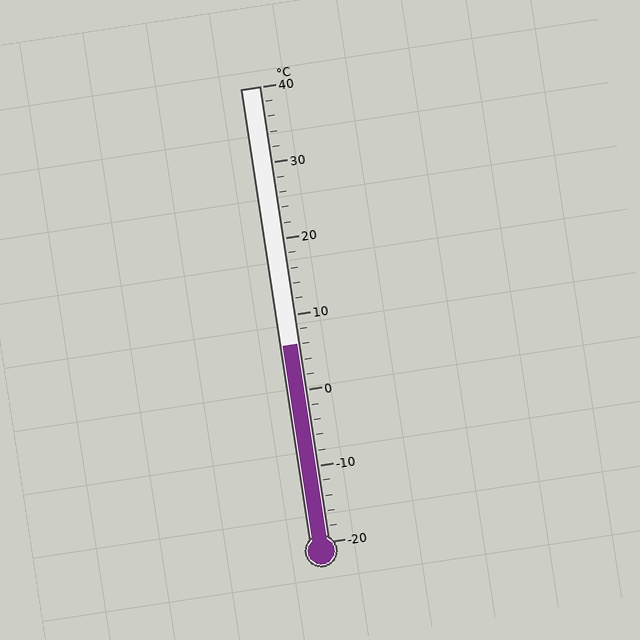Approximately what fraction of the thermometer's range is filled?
The thermometer is filled to approximately 45% of its range.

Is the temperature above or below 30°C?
The temperature is below 30°C.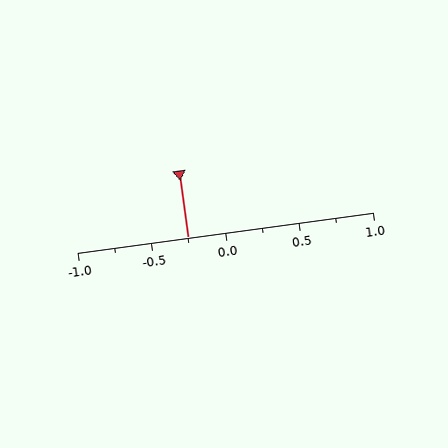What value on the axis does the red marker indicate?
The marker indicates approximately -0.25.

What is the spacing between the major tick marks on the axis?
The major ticks are spaced 0.5 apart.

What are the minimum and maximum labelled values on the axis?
The axis runs from -1.0 to 1.0.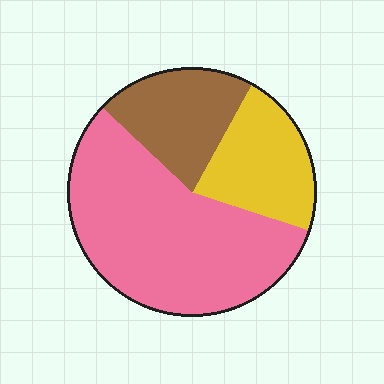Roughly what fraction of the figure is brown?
Brown takes up about one fifth (1/5) of the figure.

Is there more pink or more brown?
Pink.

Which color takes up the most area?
Pink, at roughly 55%.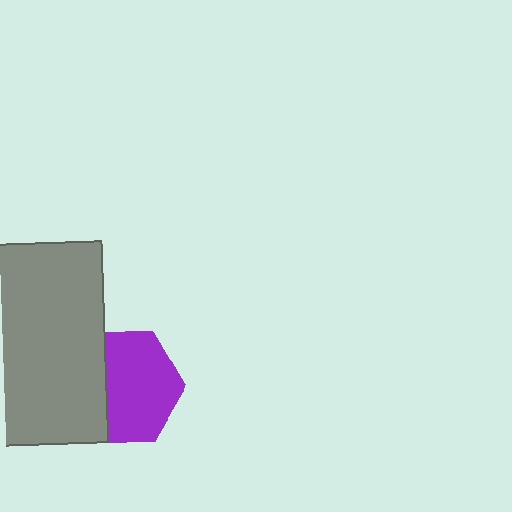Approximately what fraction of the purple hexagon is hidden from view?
Roughly 35% of the purple hexagon is hidden behind the gray rectangle.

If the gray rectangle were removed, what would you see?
You would see the complete purple hexagon.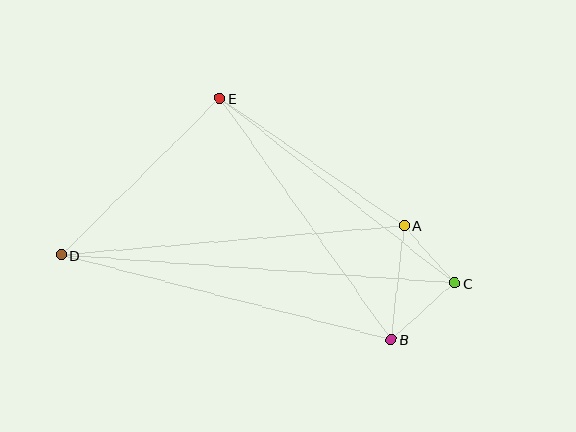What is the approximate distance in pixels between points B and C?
The distance between B and C is approximately 85 pixels.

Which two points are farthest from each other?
Points C and D are farthest from each other.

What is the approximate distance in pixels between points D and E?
The distance between D and E is approximately 223 pixels.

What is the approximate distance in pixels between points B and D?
The distance between B and D is approximately 340 pixels.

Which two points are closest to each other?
Points A and C are closest to each other.